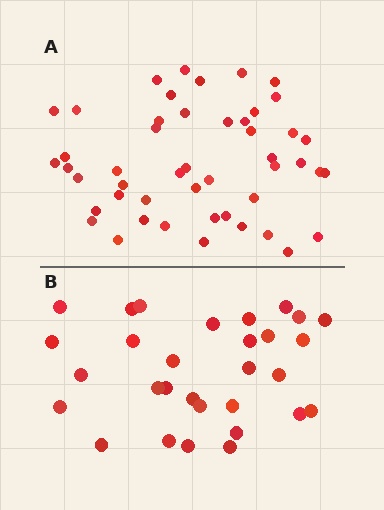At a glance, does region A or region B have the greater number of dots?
Region A (the top region) has more dots.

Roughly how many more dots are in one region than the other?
Region A has approximately 20 more dots than region B.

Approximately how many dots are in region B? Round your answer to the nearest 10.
About 30 dots.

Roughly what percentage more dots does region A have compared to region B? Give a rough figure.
About 60% more.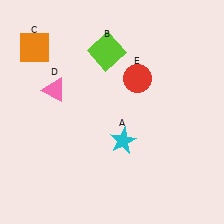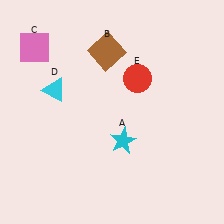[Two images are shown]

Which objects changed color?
B changed from lime to brown. C changed from orange to pink. D changed from pink to cyan.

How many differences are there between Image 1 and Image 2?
There are 3 differences between the two images.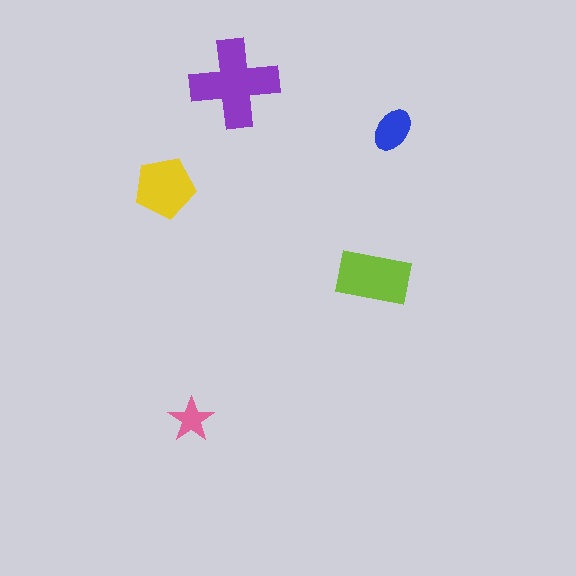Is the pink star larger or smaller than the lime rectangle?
Smaller.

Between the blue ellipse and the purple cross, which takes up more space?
The purple cross.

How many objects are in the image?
There are 5 objects in the image.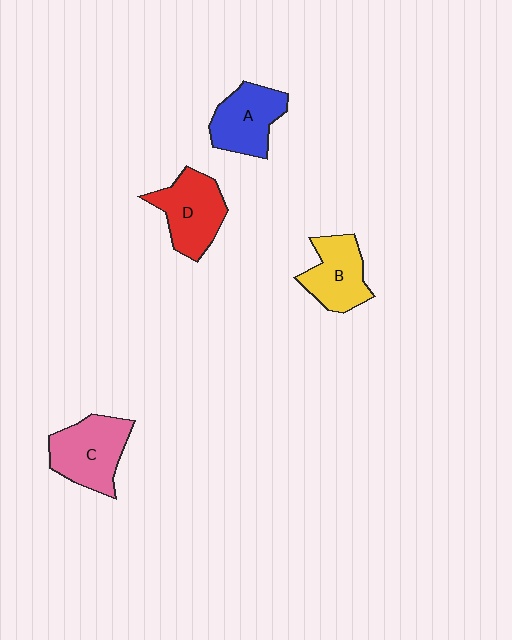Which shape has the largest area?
Shape C (pink).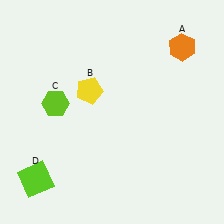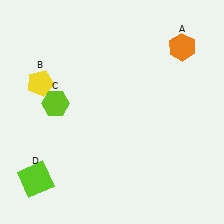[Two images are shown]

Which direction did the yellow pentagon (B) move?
The yellow pentagon (B) moved left.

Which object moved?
The yellow pentagon (B) moved left.